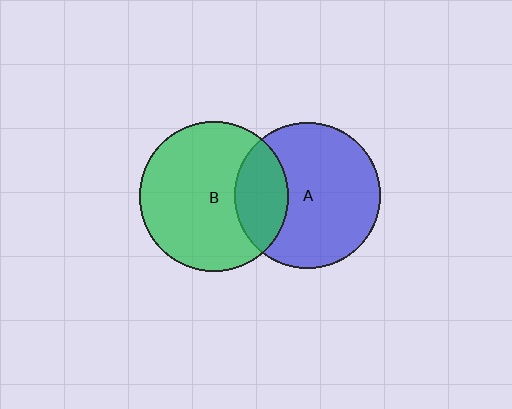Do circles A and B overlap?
Yes.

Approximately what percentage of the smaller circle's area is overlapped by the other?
Approximately 25%.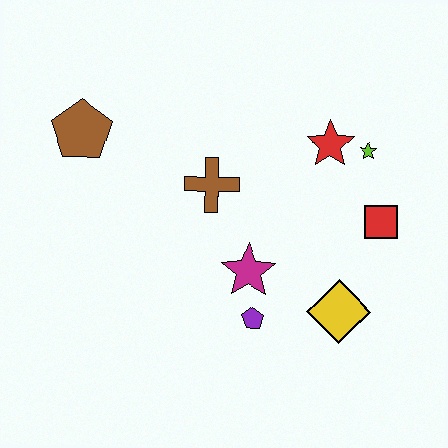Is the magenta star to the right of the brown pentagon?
Yes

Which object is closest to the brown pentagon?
The brown cross is closest to the brown pentagon.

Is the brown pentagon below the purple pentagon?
No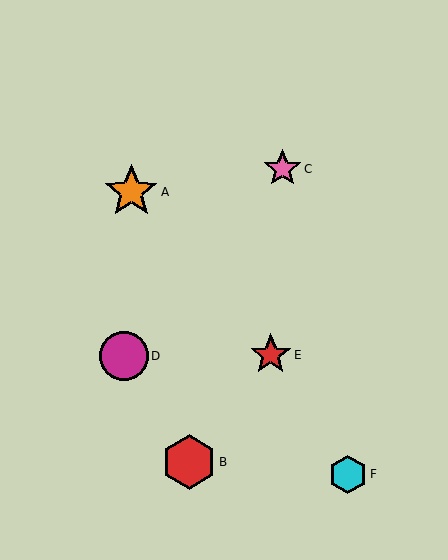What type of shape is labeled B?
Shape B is a red hexagon.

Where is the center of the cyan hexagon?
The center of the cyan hexagon is at (348, 474).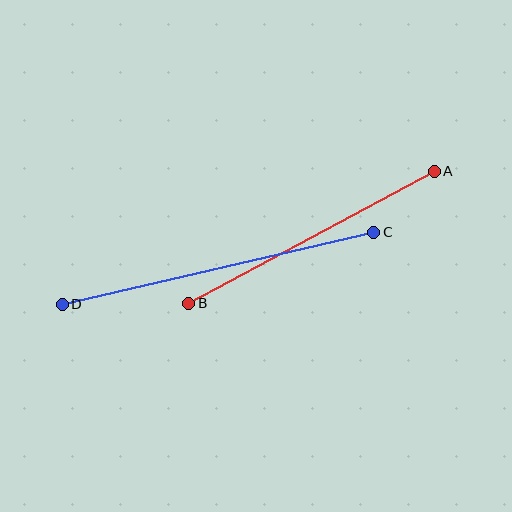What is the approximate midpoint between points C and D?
The midpoint is at approximately (218, 268) pixels.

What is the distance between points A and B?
The distance is approximately 279 pixels.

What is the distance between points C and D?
The distance is approximately 320 pixels.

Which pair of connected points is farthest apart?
Points C and D are farthest apart.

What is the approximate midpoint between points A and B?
The midpoint is at approximately (312, 237) pixels.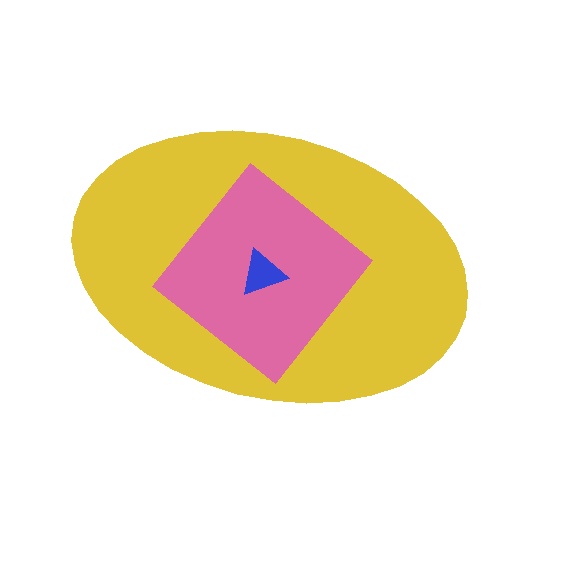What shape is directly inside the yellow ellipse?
The pink diamond.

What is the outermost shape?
The yellow ellipse.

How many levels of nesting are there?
3.